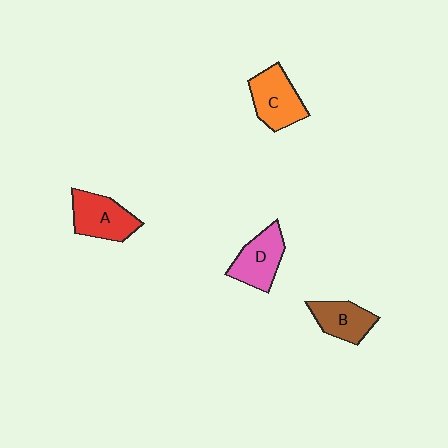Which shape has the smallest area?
Shape B (brown).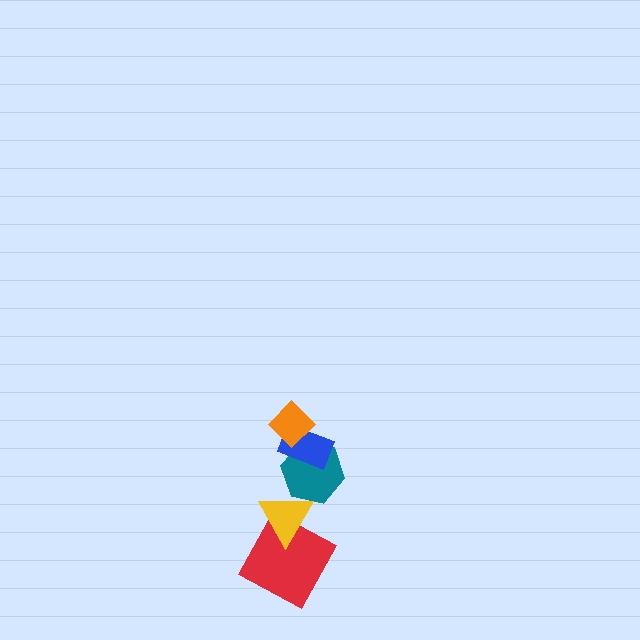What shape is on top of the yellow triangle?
The teal hexagon is on top of the yellow triangle.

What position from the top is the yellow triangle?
The yellow triangle is 4th from the top.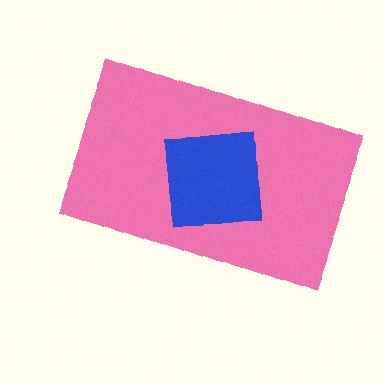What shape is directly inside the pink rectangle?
The blue square.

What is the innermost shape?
The blue square.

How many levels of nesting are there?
2.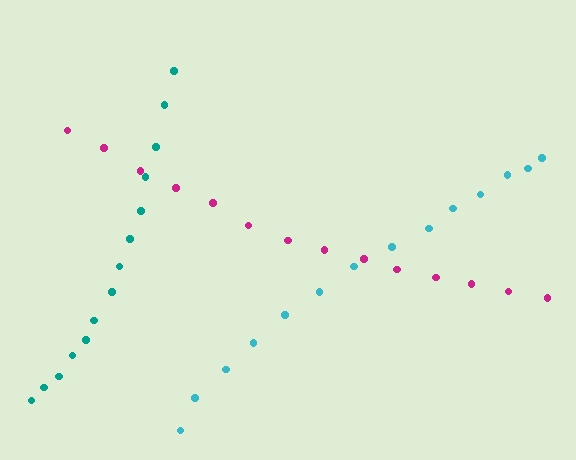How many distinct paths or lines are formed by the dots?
There are 3 distinct paths.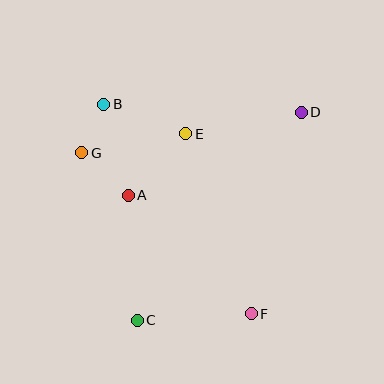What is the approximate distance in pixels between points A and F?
The distance between A and F is approximately 171 pixels.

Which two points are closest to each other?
Points B and G are closest to each other.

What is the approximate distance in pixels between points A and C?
The distance between A and C is approximately 125 pixels.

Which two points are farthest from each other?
Points C and D are farthest from each other.